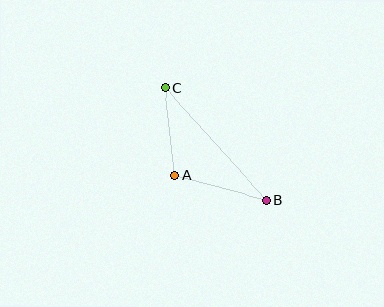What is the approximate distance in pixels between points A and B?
The distance between A and B is approximately 95 pixels.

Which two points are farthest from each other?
Points B and C are farthest from each other.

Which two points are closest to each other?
Points A and C are closest to each other.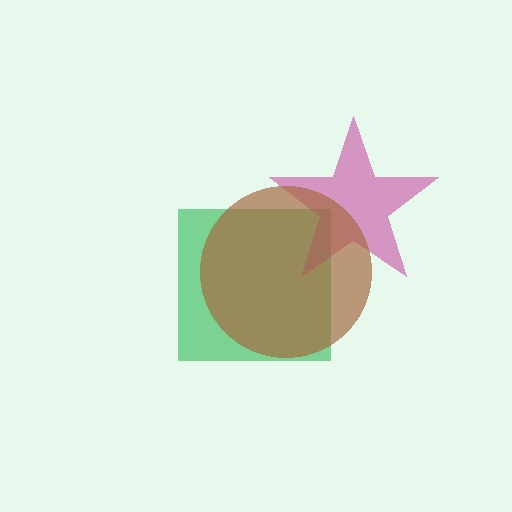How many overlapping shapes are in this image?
There are 3 overlapping shapes in the image.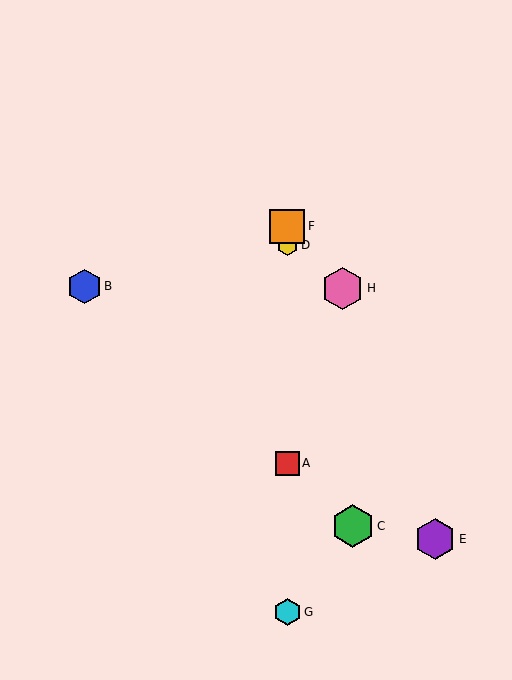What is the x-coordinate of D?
Object D is at x≈287.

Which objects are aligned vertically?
Objects A, D, F, G are aligned vertically.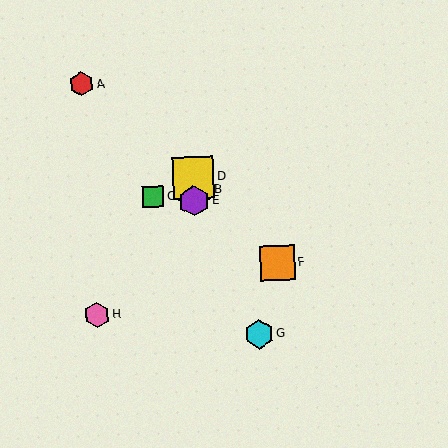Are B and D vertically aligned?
Yes, both are at x≈194.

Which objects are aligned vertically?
Objects B, D, E are aligned vertically.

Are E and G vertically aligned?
No, E is at x≈194 and G is at x≈259.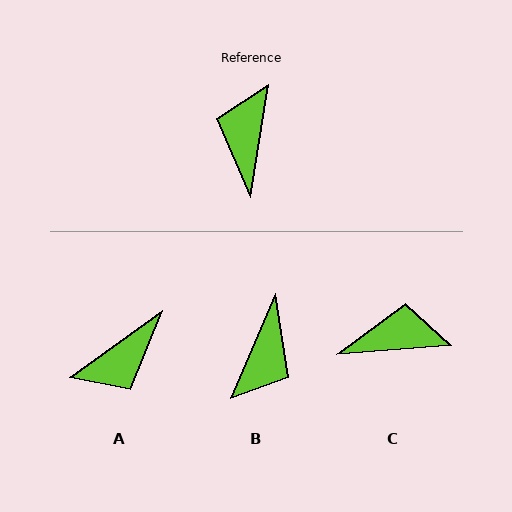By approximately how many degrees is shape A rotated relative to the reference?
Approximately 135 degrees counter-clockwise.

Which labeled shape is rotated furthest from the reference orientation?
B, about 166 degrees away.